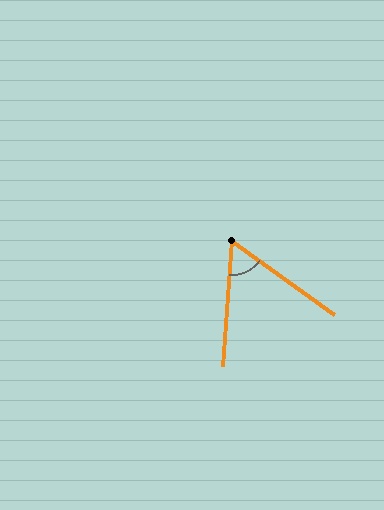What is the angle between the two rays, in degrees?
Approximately 59 degrees.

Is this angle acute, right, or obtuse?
It is acute.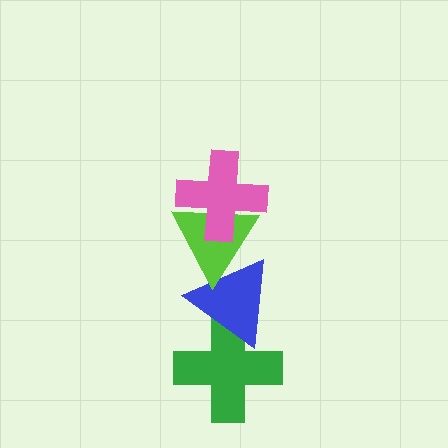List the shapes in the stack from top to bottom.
From top to bottom: the pink cross, the lime triangle, the blue triangle, the green cross.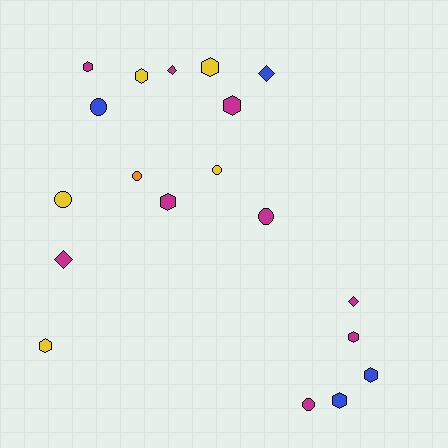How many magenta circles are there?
There are 2 magenta circles.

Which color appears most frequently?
Magenta, with 9 objects.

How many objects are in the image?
There are 19 objects.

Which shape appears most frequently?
Hexagon, with 9 objects.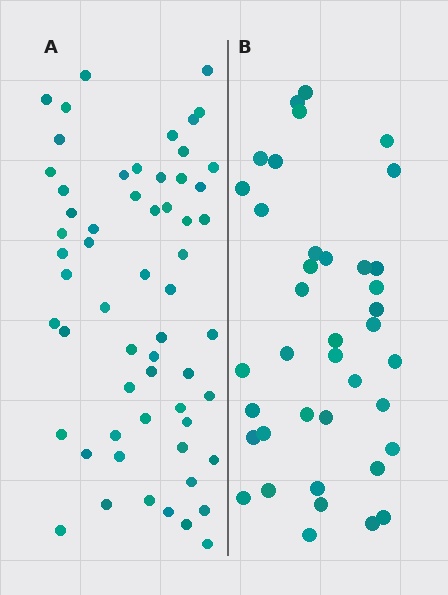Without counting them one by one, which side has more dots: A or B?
Region A (the left region) has more dots.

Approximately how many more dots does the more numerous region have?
Region A has approximately 20 more dots than region B.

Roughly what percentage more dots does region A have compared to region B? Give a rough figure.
About 50% more.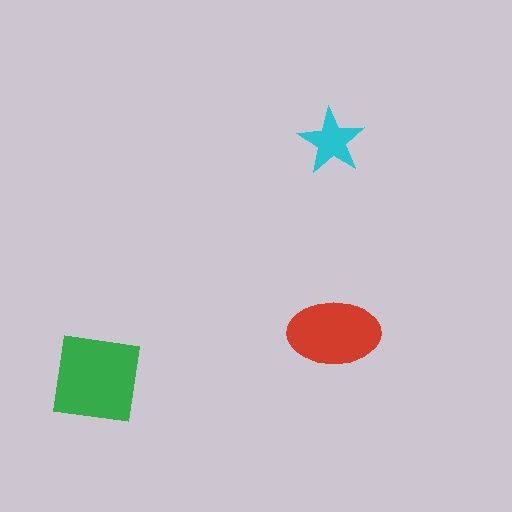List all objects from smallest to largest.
The cyan star, the red ellipse, the green square.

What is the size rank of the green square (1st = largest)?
1st.